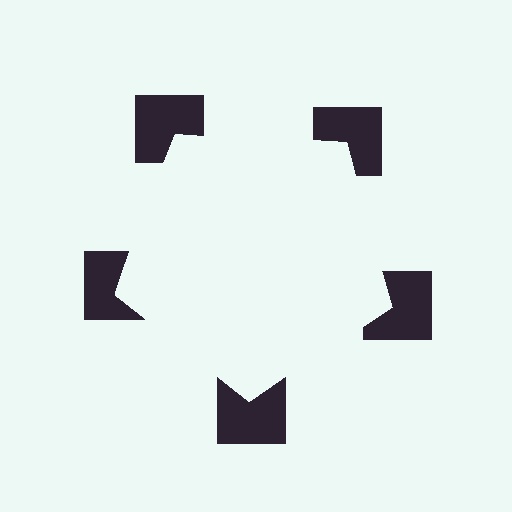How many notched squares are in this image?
There are 5 — one at each vertex of the illusory pentagon.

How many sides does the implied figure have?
5 sides.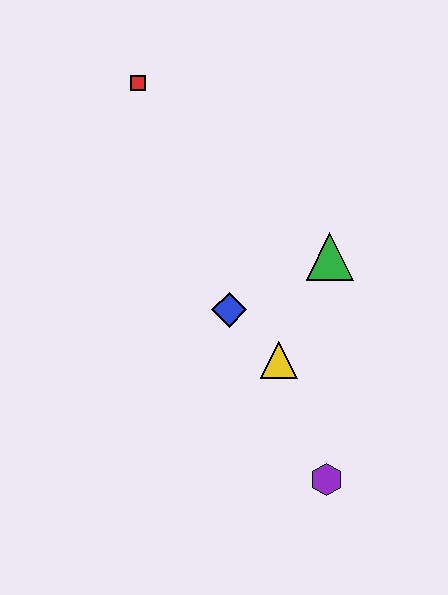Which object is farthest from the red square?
The purple hexagon is farthest from the red square.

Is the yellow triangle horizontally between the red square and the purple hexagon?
Yes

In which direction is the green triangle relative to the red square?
The green triangle is to the right of the red square.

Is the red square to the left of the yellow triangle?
Yes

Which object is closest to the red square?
The blue diamond is closest to the red square.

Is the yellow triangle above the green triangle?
No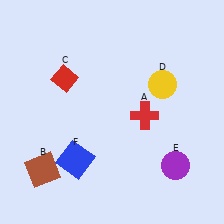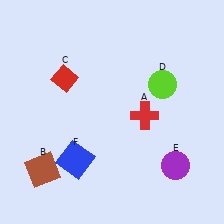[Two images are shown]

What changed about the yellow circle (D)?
In Image 1, D is yellow. In Image 2, it changed to lime.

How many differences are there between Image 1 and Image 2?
There is 1 difference between the two images.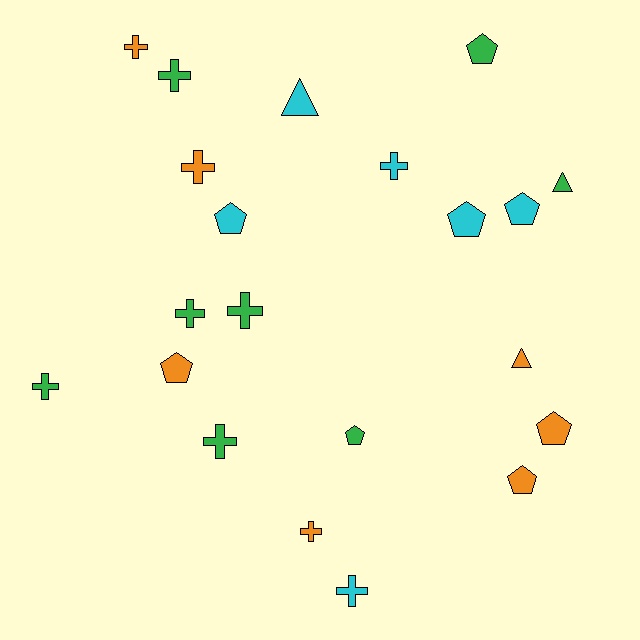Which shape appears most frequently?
Cross, with 10 objects.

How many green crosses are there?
There are 5 green crosses.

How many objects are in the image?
There are 21 objects.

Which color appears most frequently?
Green, with 8 objects.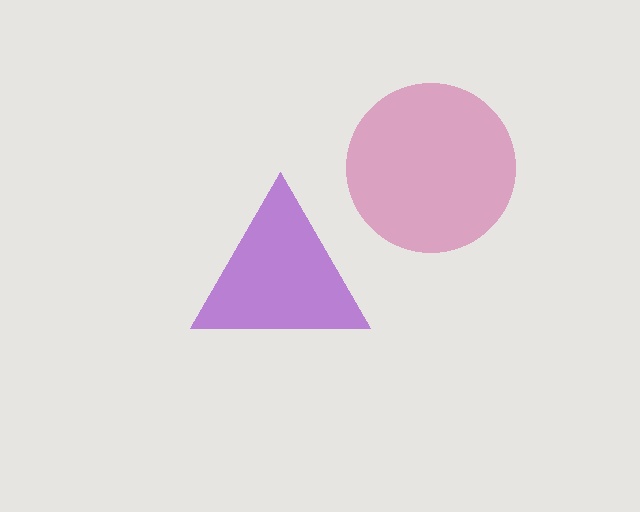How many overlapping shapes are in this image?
There are 2 overlapping shapes in the image.